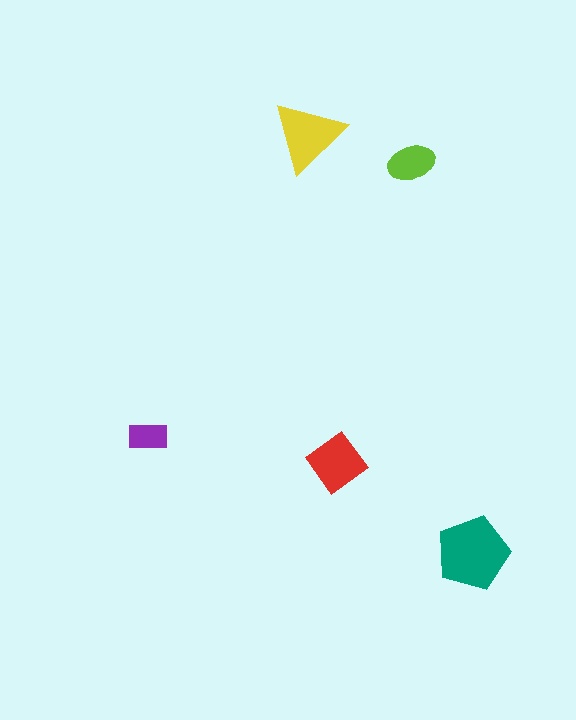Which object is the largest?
The teal pentagon.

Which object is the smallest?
The purple rectangle.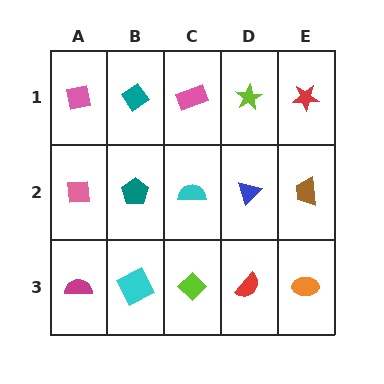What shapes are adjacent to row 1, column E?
A brown trapezoid (row 2, column E), a lime star (row 1, column D).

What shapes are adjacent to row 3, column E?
A brown trapezoid (row 2, column E), a red semicircle (row 3, column D).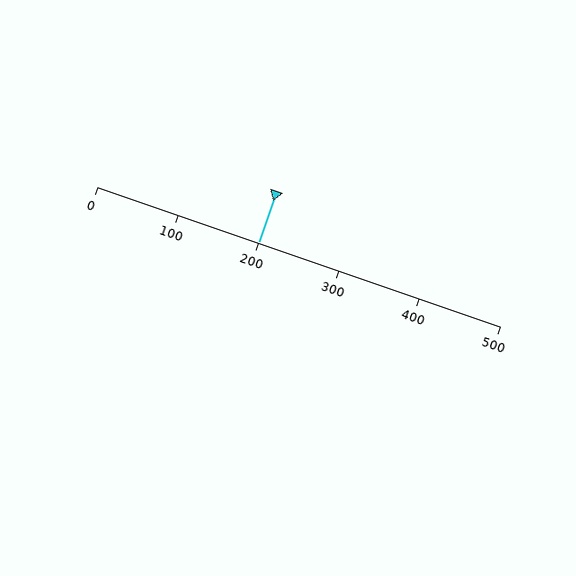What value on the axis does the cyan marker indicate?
The marker indicates approximately 200.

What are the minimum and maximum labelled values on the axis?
The axis runs from 0 to 500.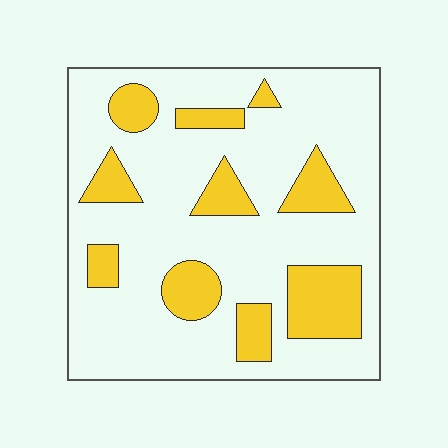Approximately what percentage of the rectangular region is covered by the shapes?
Approximately 25%.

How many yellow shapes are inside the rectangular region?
10.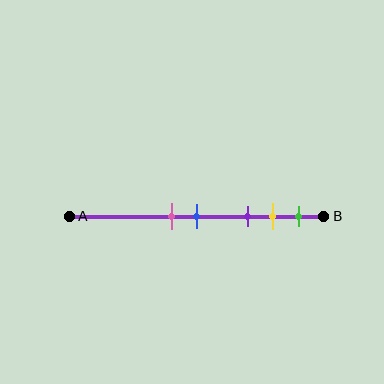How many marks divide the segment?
There are 5 marks dividing the segment.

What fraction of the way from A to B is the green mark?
The green mark is approximately 90% (0.9) of the way from A to B.